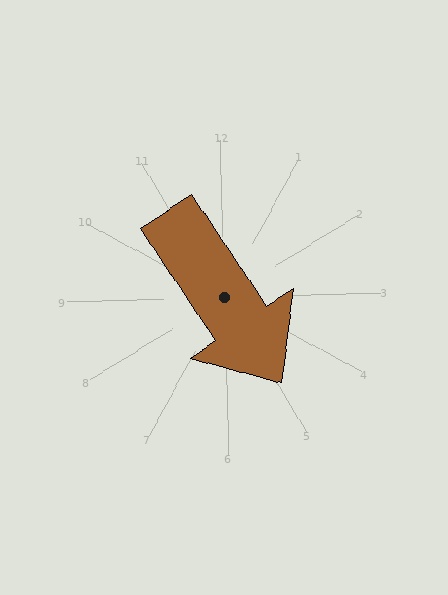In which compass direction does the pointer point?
Southeast.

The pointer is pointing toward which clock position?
Roughly 5 o'clock.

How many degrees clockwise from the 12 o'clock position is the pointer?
Approximately 147 degrees.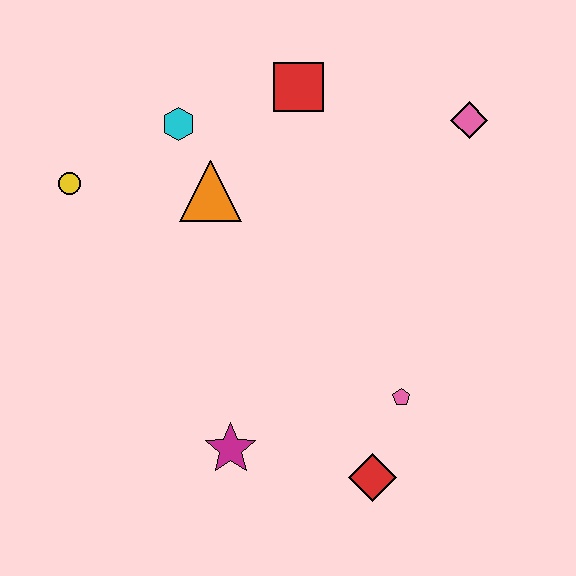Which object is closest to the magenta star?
The red diamond is closest to the magenta star.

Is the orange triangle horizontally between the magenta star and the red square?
No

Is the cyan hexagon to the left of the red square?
Yes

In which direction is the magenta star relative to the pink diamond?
The magenta star is below the pink diamond.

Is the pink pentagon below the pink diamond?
Yes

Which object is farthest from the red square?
The red diamond is farthest from the red square.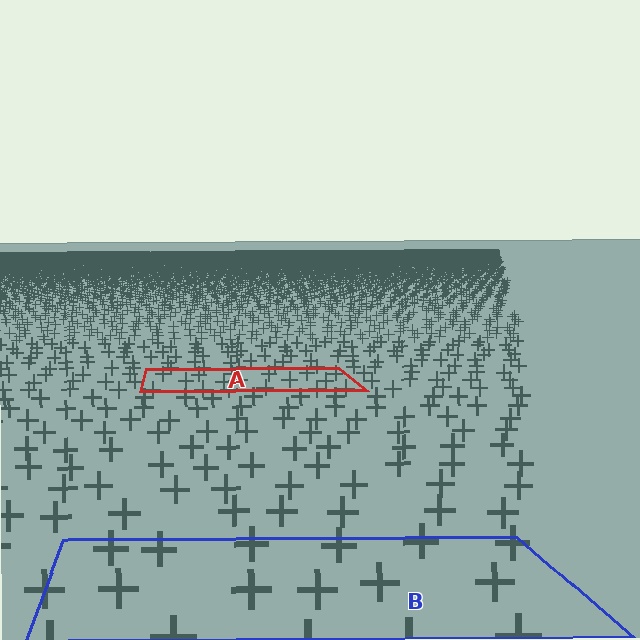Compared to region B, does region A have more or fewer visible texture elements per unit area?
Region A has more texture elements per unit area — they are packed more densely because it is farther away.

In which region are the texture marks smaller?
The texture marks are smaller in region A, because it is farther away.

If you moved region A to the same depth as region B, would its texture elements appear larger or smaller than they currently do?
They would appear larger. At a closer depth, the same texture elements are projected at a bigger on-screen size.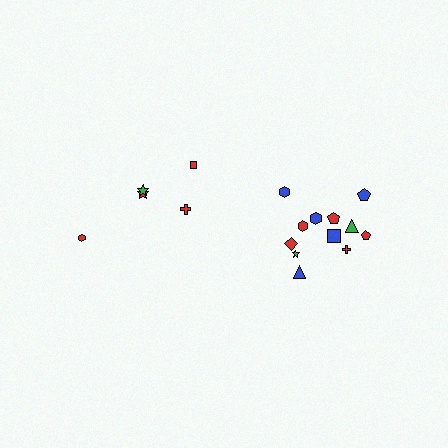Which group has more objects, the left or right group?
The right group.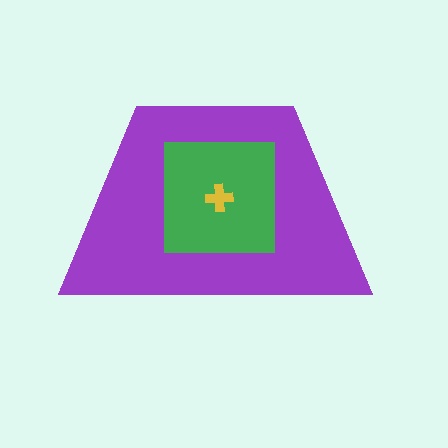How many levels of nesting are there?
3.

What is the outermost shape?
The purple trapezoid.